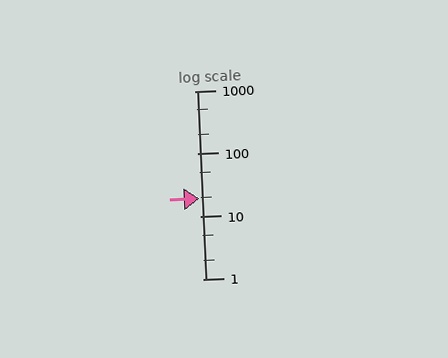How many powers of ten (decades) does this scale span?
The scale spans 3 decades, from 1 to 1000.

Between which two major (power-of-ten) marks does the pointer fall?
The pointer is between 10 and 100.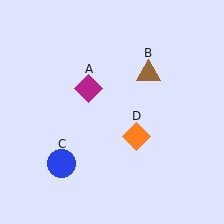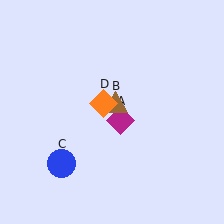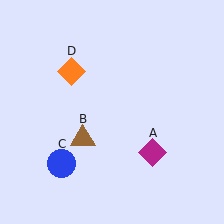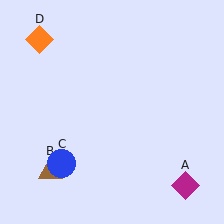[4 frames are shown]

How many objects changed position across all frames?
3 objects changed position: magenta diamond (object A), brown triangle (object B), orange diamond (object D).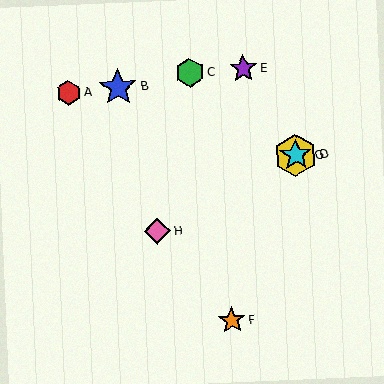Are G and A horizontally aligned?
No, G is at y≈155 and A is at y≈93.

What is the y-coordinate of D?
Object D is at y≈155.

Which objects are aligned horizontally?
Objects D, G are aligned horizontally.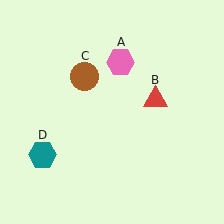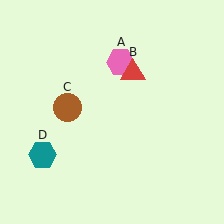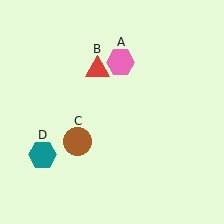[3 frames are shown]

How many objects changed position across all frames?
2 objects changed position: red triangle (object B), brown circle (object C).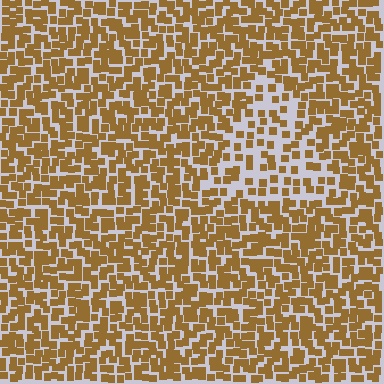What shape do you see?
I see a triangle.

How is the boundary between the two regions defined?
The boundary is defined by a change in element density (approximately 2.0x ratio). All elements are the same color, size, and shape.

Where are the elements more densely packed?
The elements are more densely packed outside the triangle boundary.